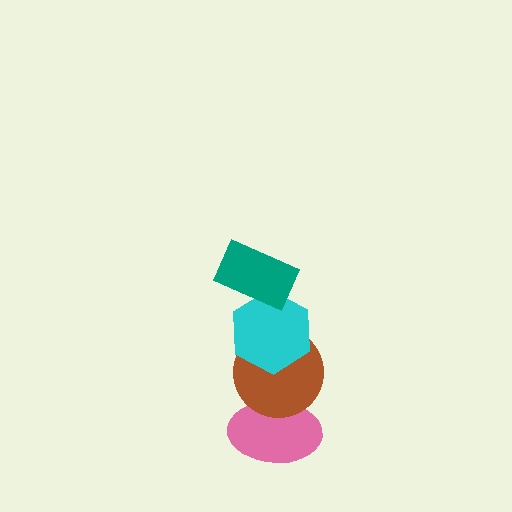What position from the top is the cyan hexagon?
The cyan hexagon is 2nd from the top.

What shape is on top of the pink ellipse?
The brown circle is on top of the pink ellipse.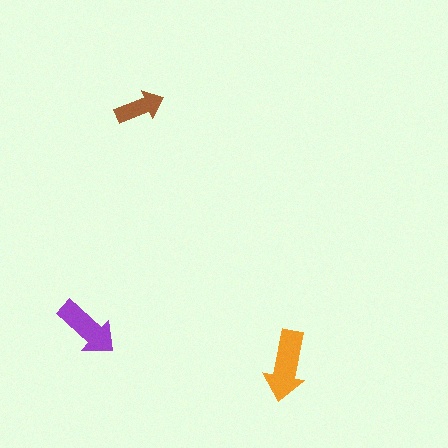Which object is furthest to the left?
The purple arrow is leftmost.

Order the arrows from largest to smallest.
the orange one, the purple one, the brown one.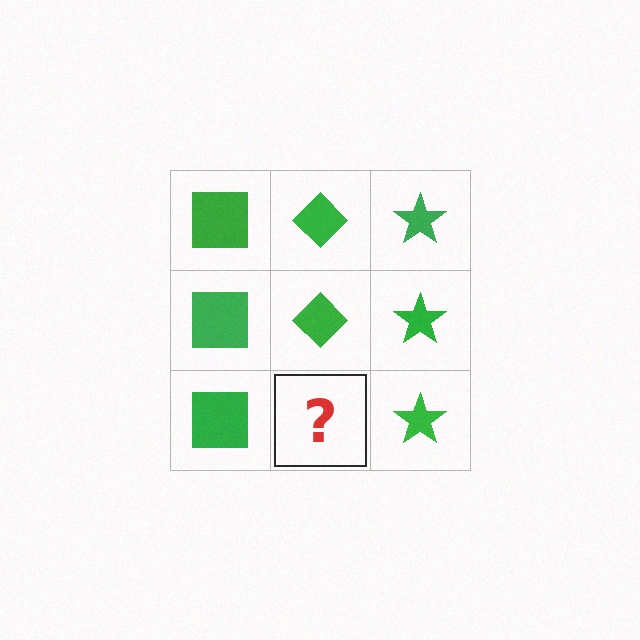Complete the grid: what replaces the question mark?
The question mark should be replaced with a green diamond.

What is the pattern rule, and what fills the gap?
The rule is that each column has a consistent shape. The gap should be filled with a green diamond.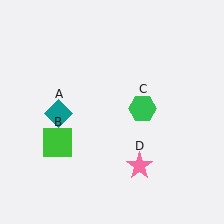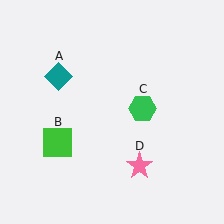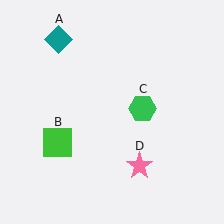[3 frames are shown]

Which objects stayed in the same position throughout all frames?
Green square (object B) and green hexagon (object C) and pink star (object D) remained stationary.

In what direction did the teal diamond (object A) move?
The teal diamond (object A) moved up.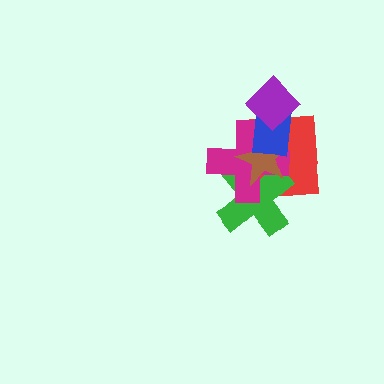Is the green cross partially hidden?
Yes, it is partially covered by another shape.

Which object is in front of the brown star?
The blue rectangle is in front of the brown star.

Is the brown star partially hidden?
Yes, it is partially covered by another shape.